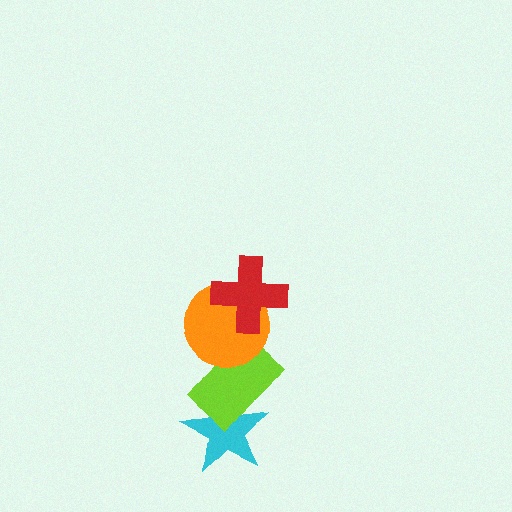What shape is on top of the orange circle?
The red cross is on top of the orange circle.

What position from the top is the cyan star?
The cyan star is 4th from the top.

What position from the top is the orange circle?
The orange circle is 2nd from the top.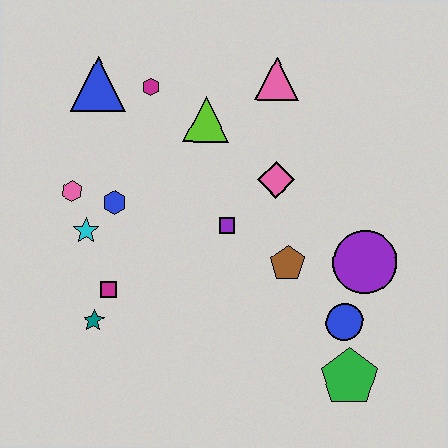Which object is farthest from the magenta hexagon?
The green pentagon is farthest from the magenta hexagon.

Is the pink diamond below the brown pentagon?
No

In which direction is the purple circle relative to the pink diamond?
The purple circle is to the right of the pink diamond.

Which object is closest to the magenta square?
The teal star is closest to the magenta square.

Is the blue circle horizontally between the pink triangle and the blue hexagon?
No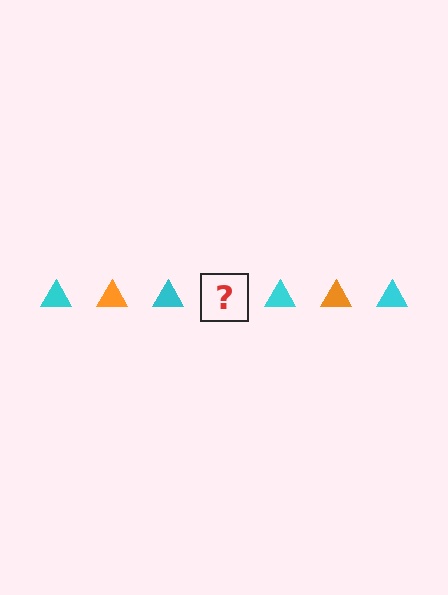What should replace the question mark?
The question mark should be replaced with an orange triangle.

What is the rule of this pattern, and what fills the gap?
The rule is that the pattern cycles through cyan, orange triangles. The gap should be filled with an orange triangle.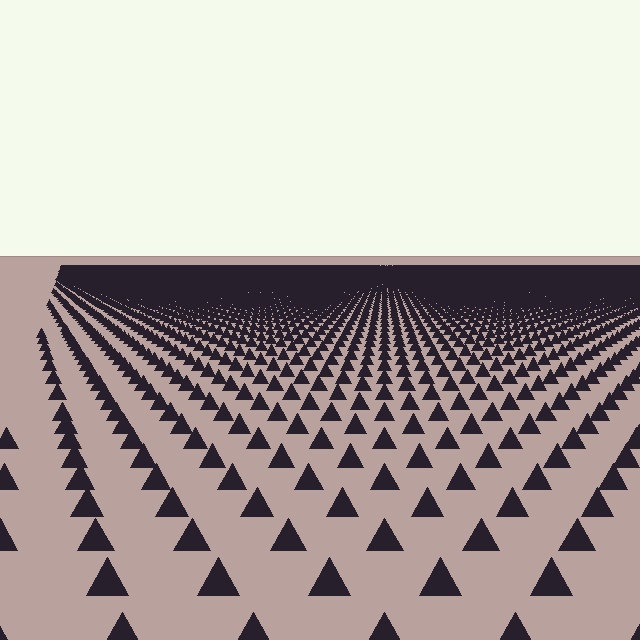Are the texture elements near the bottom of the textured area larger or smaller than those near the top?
Larger. Near the bottom, elements are closer to the viewer and appear at a bigger on-screen size.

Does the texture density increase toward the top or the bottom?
Density increases toward the top.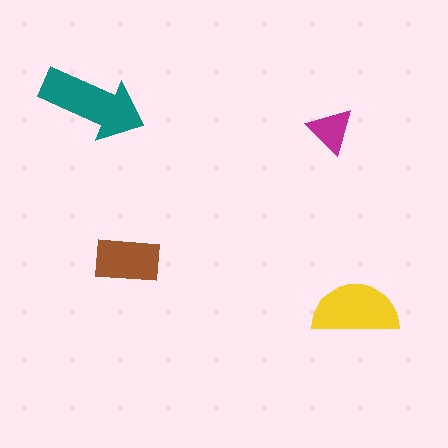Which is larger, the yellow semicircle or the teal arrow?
The teal arrow.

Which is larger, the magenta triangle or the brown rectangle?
The brown rectangle.